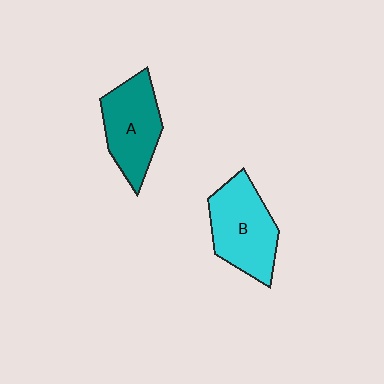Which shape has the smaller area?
Shape A (teal).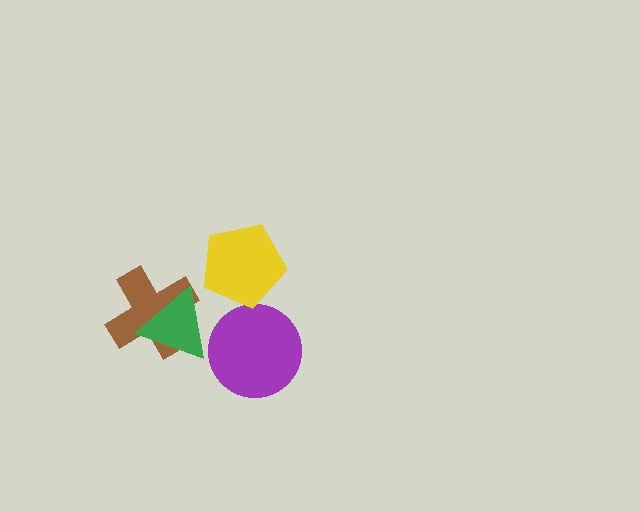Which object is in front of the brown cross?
The green triangle is in front of the brown cross.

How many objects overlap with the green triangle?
1 object overlaps with the green triangle.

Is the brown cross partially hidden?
Yes, it is partially covered by another shape.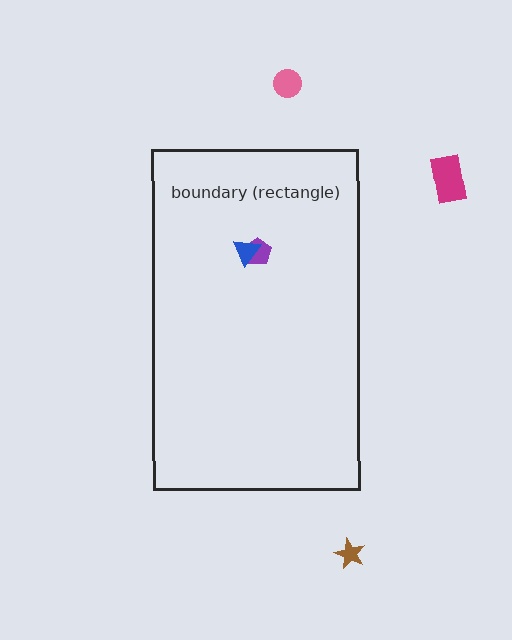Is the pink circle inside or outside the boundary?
Outside.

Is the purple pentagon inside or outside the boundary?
Inside.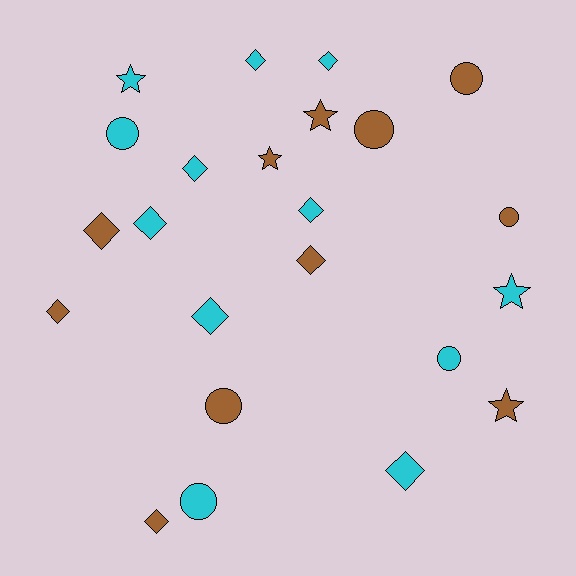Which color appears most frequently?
Cyan, with 12 objects.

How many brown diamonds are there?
There are 4 brown diamonds.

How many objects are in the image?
There are 23 objects.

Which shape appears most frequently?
Diamond, with 11 objects.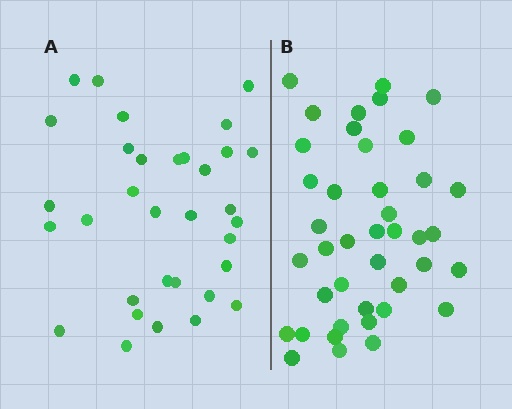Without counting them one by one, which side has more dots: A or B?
Region B (the right region) has more dots.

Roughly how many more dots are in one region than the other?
Region B has roughly 8 or so more dots than region A.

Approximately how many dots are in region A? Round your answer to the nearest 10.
About 30 dots. (The exact count is 33, which rounds to 30.)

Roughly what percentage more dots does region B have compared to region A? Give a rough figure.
About 25% more.